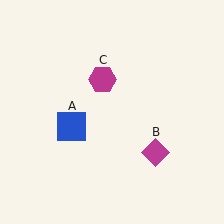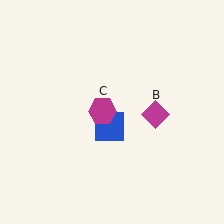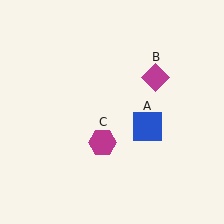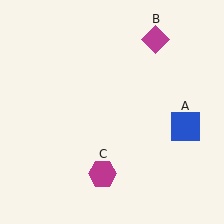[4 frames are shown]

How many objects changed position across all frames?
3 objects changed position: blue square (object A), magenta diamond (object B), magenta hexagon (object C).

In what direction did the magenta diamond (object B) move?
The magenta diamond (object B) moved up.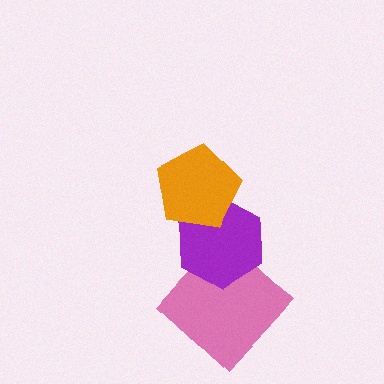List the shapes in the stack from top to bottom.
From top to bottom: the orange pentagon, the purple hexagon, the pink diamond.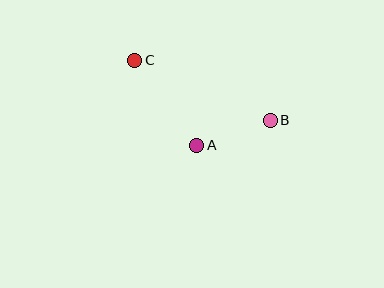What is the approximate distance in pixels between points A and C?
The distance between A and C is approximately 105 pixels.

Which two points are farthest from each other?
Points B and C are farthest from each other.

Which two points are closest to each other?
Points A and B are closest to each other.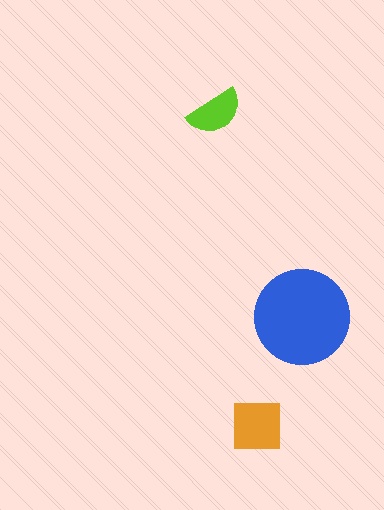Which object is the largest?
The blue circle.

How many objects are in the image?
There are 3 objects in the image.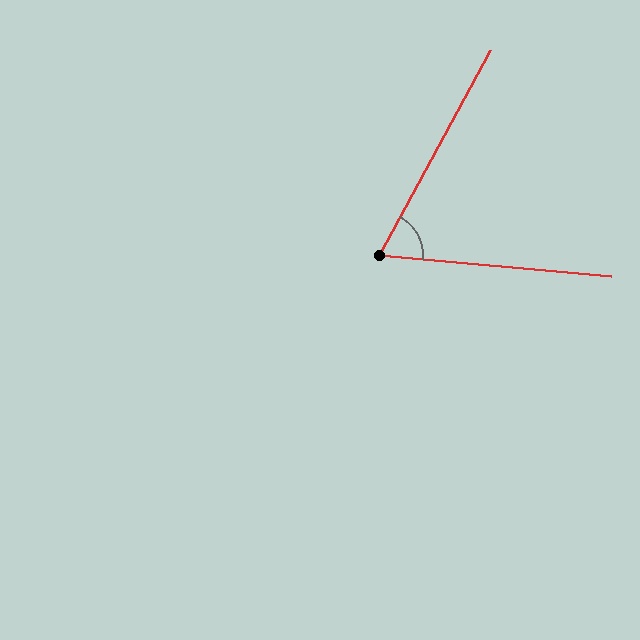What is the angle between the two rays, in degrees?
Approximately 67 degrees.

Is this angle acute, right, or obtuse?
It is acute.